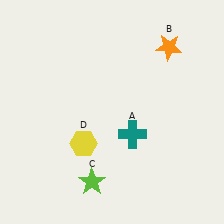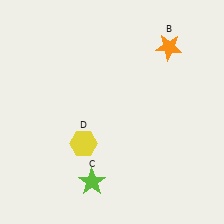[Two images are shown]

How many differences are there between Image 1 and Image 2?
There is 1 difference between the two images.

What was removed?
The teal cross (A) was removed in Image 2.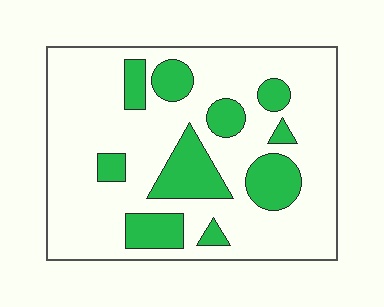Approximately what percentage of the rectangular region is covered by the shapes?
Approximately 25%.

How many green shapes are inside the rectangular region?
10.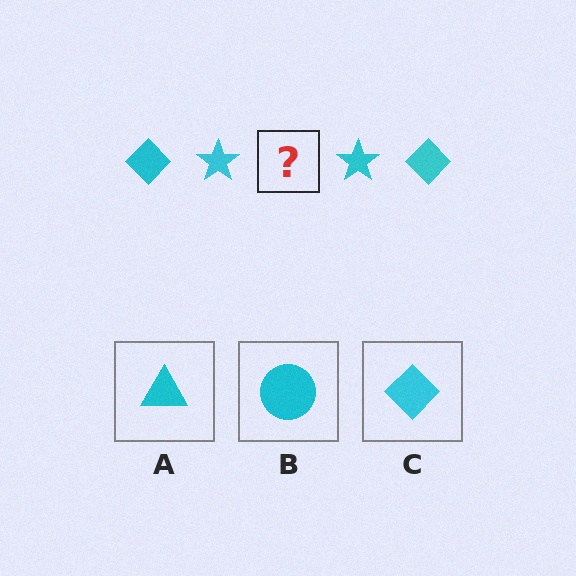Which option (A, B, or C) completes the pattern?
C.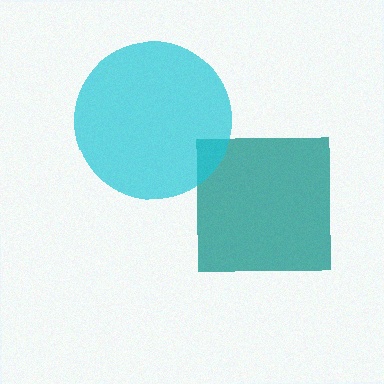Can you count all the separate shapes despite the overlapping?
Yes, there are 2 separate shapes.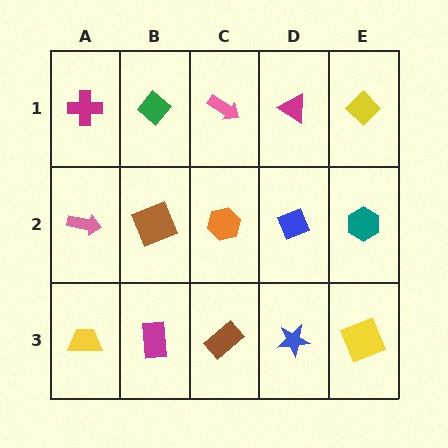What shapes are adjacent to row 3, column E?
A teal hexagon (row 2, column E), a blue star (row 3, column D).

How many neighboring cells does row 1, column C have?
3.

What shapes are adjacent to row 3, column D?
A blue diamond (row 2, column D), a brown rectangle (row 3, column C), a yellow square (row 3, column E).